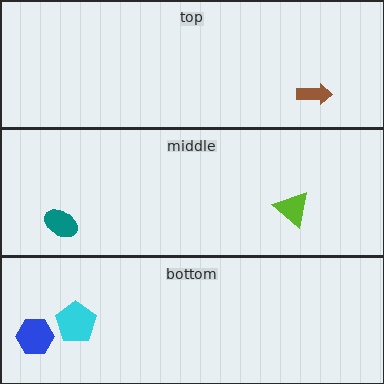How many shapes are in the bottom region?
2.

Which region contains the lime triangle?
The middle region.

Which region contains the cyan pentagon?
The bottom region.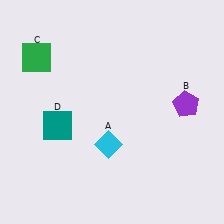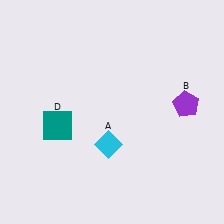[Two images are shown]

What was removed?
The green square (C) was removed in Image 2.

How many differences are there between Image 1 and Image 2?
There is 1 difference between the two images.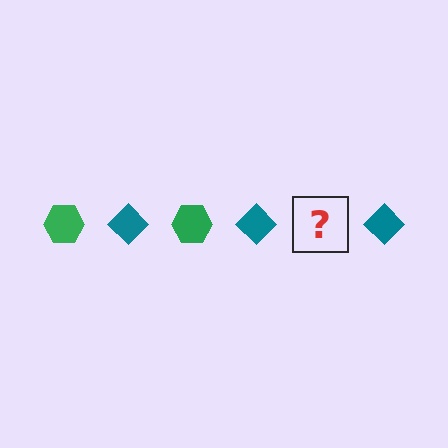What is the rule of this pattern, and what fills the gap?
The rule is that the pattern alternates between green hexagon and teal diamond. The gap should be filled with a green hexagon.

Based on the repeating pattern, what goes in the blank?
The blank should be a green hexagon.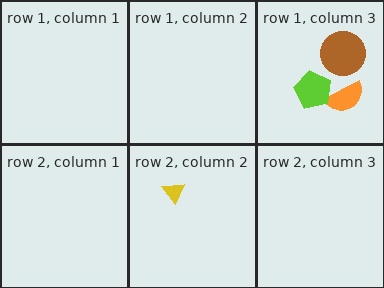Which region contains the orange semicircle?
The row 1, column 3 region.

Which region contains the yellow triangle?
The row 2, column 2 region.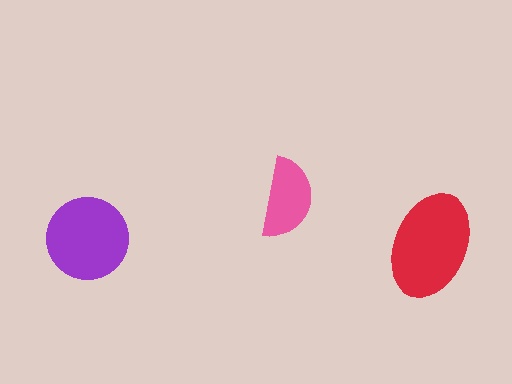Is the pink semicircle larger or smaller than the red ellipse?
Smaller.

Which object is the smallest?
The pink semicircle.